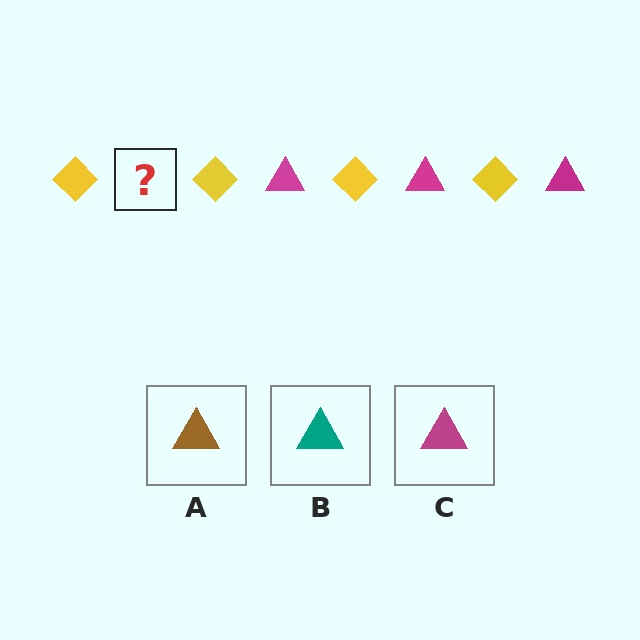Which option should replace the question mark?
Option C.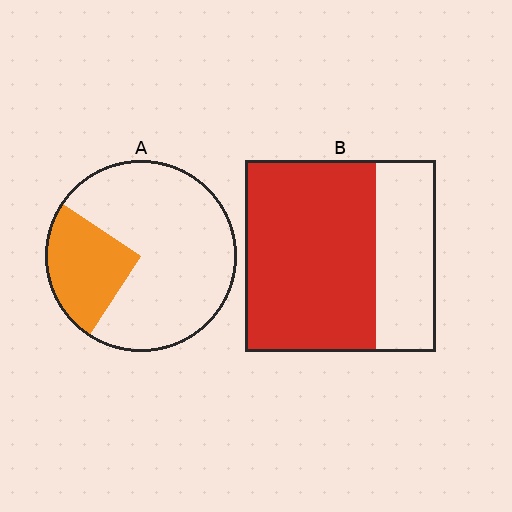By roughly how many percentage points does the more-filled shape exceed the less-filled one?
By roughly 45 percentage points (B over A).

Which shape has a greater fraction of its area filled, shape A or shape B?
Shape B.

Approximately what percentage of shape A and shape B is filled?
A is approximately 25% and B is approximately 70%.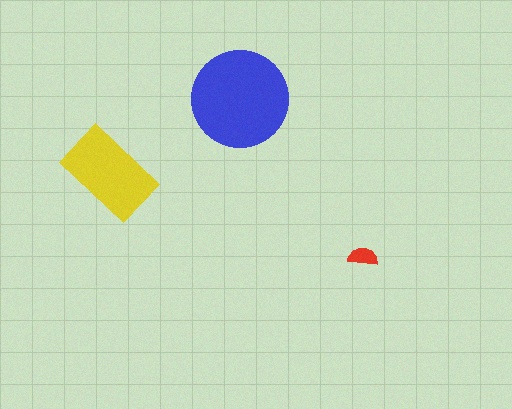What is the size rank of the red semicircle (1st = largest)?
3rd.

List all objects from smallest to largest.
The red semicircle, the yellow rectangle, the blue circle.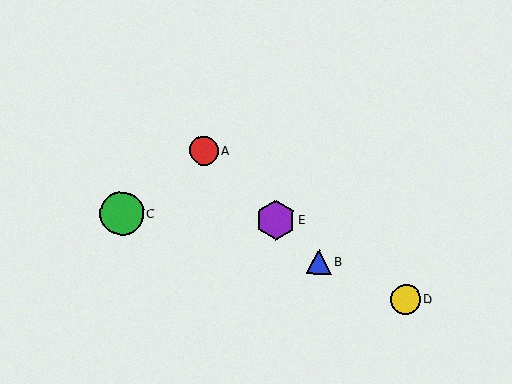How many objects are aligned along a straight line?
3 objects (A, B, E) are aligned along a straight line.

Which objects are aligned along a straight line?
Objects A, B, E are aligned along a straight line.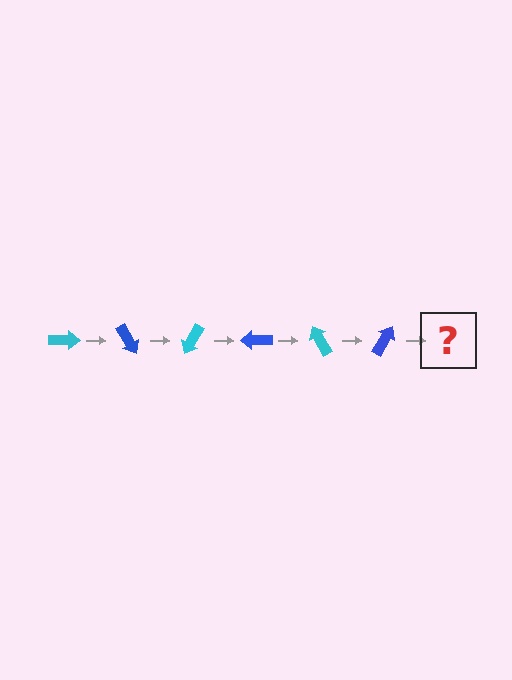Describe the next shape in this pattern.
It should be a cyan arrow, rotated 360 degrees from the start.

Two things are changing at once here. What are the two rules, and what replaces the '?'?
The two rules are that it rotates 60 degrees each step and the color cycles through cyan and blue. The '?' should be a cyan arrow, rotated 360 degrees from the start.